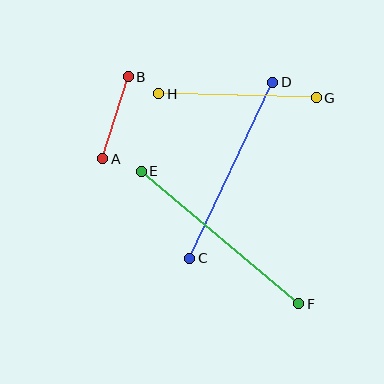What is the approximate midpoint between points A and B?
The midpoint is at approximately (116, 118) pixels.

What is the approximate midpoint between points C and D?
The midpoint is at approximately (231, 170) pixels.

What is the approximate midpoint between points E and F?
The midpoint is at approximately (220, 237) pixels.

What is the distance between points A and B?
The distance is approximately 86 pixels.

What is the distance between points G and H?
The distance is approximately 157 pixels.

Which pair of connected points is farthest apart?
Points E and F are farthest apart.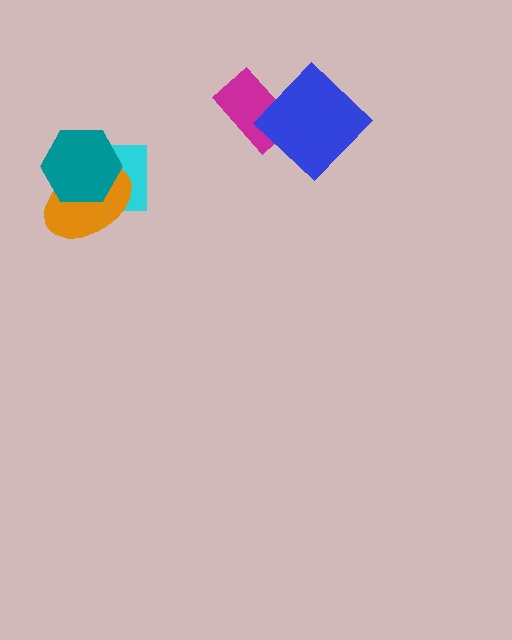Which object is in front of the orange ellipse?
The teal hexagon is in front of the orange ellipse.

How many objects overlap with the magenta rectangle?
1 object overlaps with the magenta rectangle.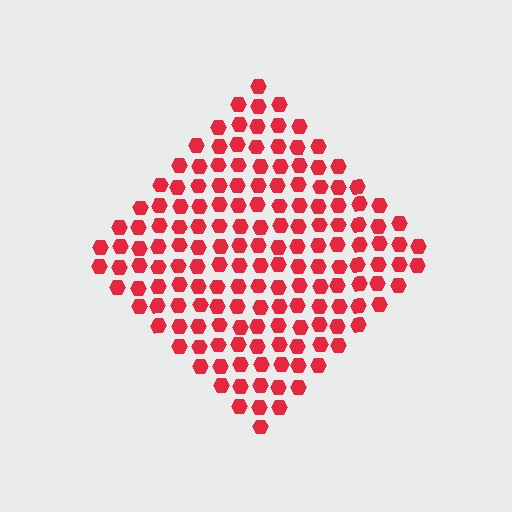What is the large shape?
The large shape is a diamond.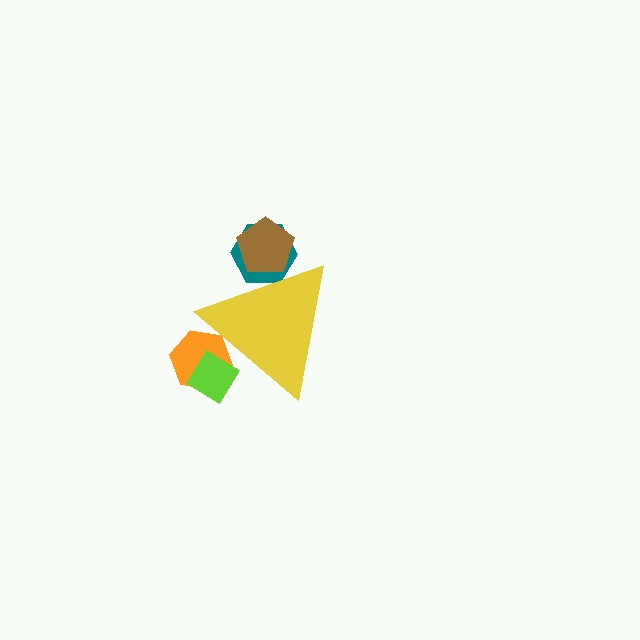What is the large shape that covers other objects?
A yellow triangle.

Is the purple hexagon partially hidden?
Yes, the purple hexagon is partially hidden behind the yellow triangle.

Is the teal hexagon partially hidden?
Yes, the teal hexagon is partially hidden behind the yellow triangle.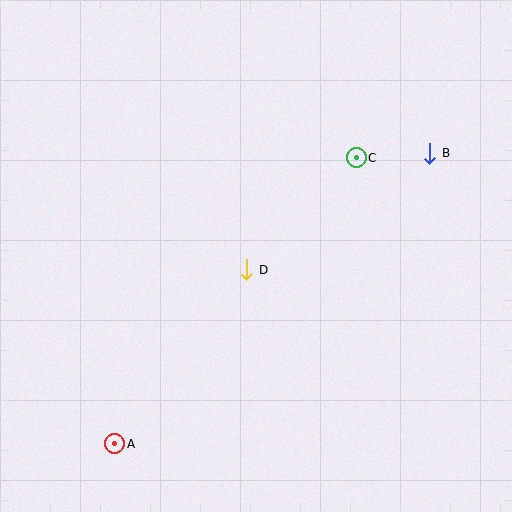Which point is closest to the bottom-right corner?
Point D is closest to the bottom-right corner.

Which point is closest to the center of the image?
Point D at (247, 270) is closest to the center.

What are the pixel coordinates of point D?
Point D is at (247, 270).